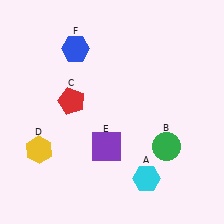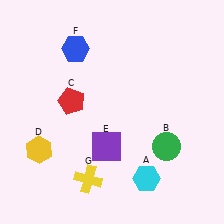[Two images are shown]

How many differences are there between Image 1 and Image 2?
There is 1 difference between the two images.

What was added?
A yellow cross (G) was added in Image 2.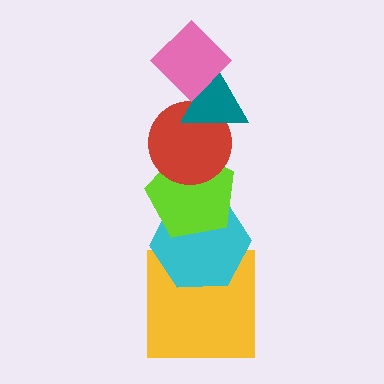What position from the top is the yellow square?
The yellow square is 6th from the top.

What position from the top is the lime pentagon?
The lime pentagon is 4th from the top.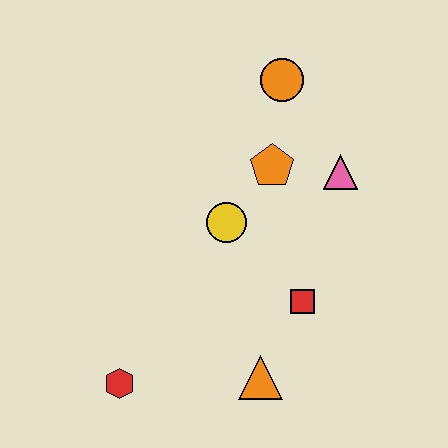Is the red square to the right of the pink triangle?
No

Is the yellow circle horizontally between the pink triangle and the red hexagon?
Yes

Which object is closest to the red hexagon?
The orange triangle is closest to the red hexagon.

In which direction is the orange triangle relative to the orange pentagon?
The orange triangle is below the orange pentagon.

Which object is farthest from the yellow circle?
The red hexagon is farthest from the yellow circle.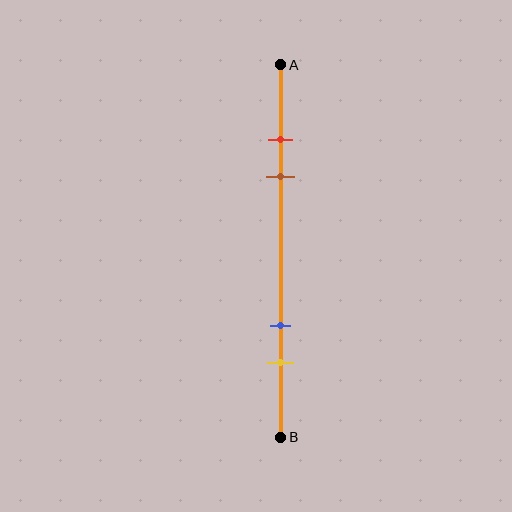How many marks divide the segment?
There are 4 marks dividing the segment.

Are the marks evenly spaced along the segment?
No, the marks are not evenly spaced.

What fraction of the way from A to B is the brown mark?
The brown mark is approximately 30% (0.3) of the way from A to B.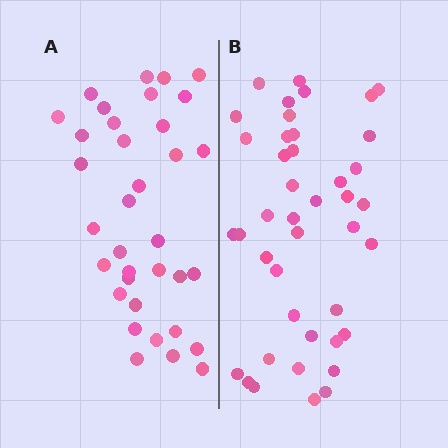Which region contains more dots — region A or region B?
Region B (the right region) has more dots.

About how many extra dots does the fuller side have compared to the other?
Region B has roughly 8 or so more dots than region A.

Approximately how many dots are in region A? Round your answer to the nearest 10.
About 40 dots. (The exact count is 35, which rounds to 40.)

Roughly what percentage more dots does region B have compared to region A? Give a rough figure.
About 20% more.